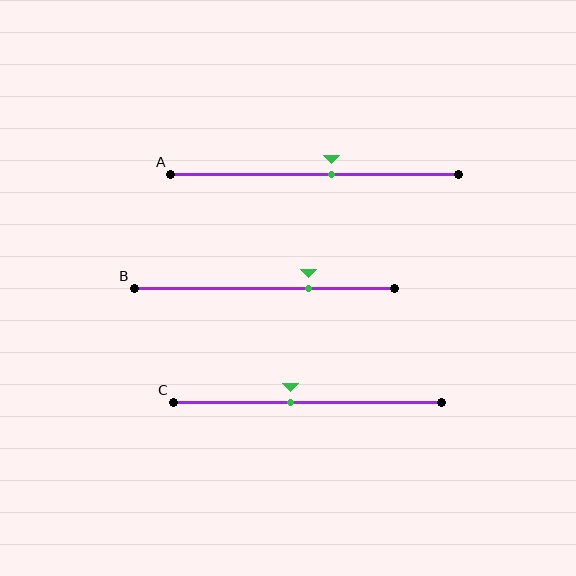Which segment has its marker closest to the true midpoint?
Segment A has its marker closest to the true midpoint.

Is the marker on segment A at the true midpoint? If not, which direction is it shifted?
No, the marker on segment A is shifted to the right by about 6% of the segment length.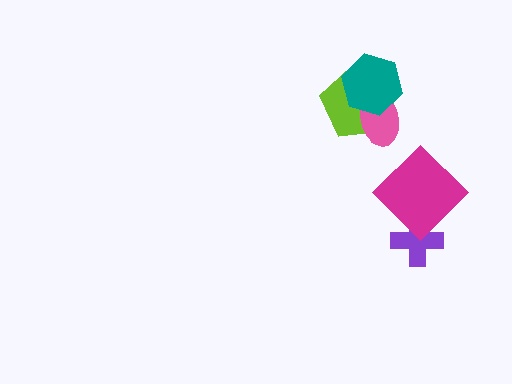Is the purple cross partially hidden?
Yes, it is partially covered by another shape.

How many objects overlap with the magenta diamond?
1 object overlaps with the magenta diamond.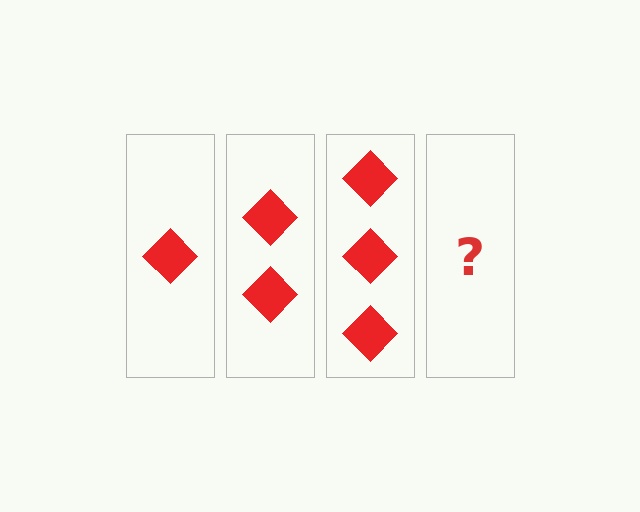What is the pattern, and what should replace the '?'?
The pattern is that each step adds one more diamond. The '?' should be 4 diamonds.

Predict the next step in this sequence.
The next step is 4 diamonds.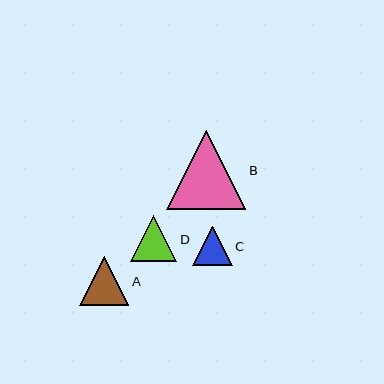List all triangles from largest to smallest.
From largest to smallest: B, A, D, C.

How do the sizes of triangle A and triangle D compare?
Triangle A and triangle D are approximately the same size.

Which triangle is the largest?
Triangle B is the largest with a size of approximately 79 pixels.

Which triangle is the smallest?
Triangle C is the smallest with a size of approximately 40 pixels.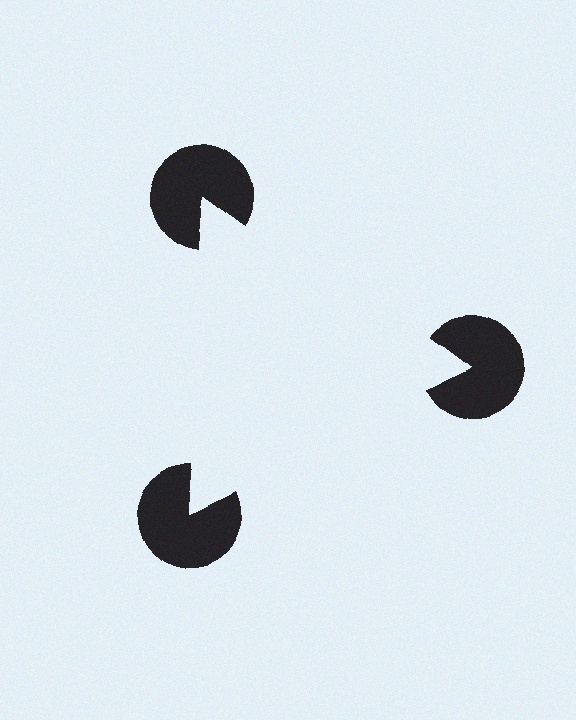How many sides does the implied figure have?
3 sides.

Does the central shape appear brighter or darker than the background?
It typically appears slightly brighter than the background, even though no actual brightness change is drawn.